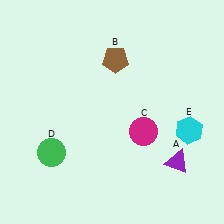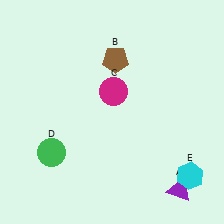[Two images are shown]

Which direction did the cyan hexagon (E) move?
The cyan hexagon (E) moved down.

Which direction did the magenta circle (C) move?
The magenta circle (C) moved up.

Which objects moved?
The objects that moved are: the purple triangle (A), the magenta circle (C), the cyan hexagon (E).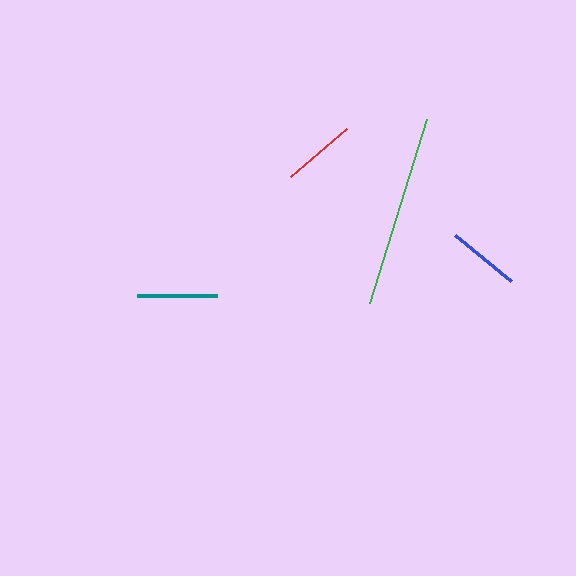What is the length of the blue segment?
The blue segment is approximately 73 pixels long.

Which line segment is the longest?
The green line is the longest at approximately 193 pixels.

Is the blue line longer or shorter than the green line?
The green line is longer than the blue line.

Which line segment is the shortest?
The blue line is the shortest at approximately 73 pixels.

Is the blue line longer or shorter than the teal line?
The teal line is longer than the blue line.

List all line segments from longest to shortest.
From longest to shortest: green, teal, red, blue.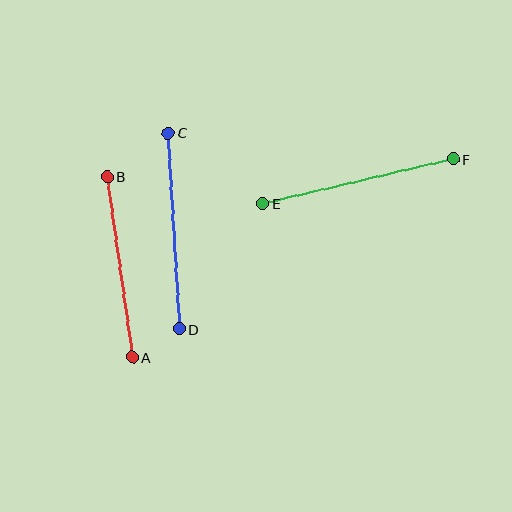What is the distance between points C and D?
The distance is approximately 196 pixels.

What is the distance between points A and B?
The distance is approximately 183 pixels.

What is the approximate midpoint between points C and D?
The midpoint is at approximately (174, 231) pixels.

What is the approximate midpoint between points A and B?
The midpoint is at approximately (120, 267) pixels.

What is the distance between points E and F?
The distance is approximately 195 pixels.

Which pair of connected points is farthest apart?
Points C and D are farthest apart.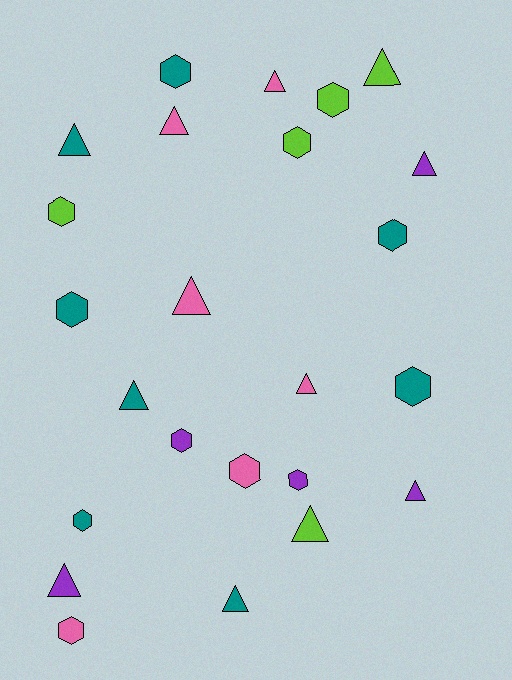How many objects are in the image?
There are 24 objects.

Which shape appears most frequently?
Triangle, with 12 objects.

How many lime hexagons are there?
There are 3 lime hexagons.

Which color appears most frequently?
Teal, with 8 objects.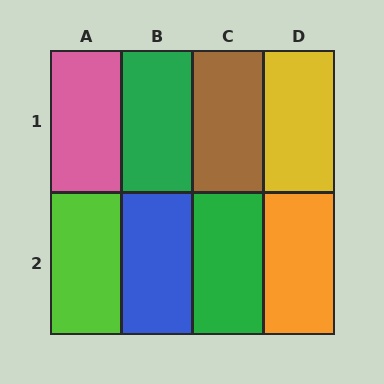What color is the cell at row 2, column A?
Lime.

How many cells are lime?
1 cell is lime.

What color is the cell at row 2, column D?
Orange.